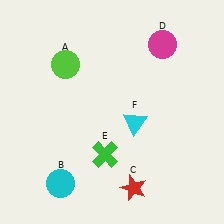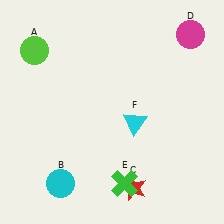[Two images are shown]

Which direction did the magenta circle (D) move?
The magenta circle (D) moved right.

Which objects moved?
The objects that moved are: the lime circle (A), the magenta circle (D), the green cross (E).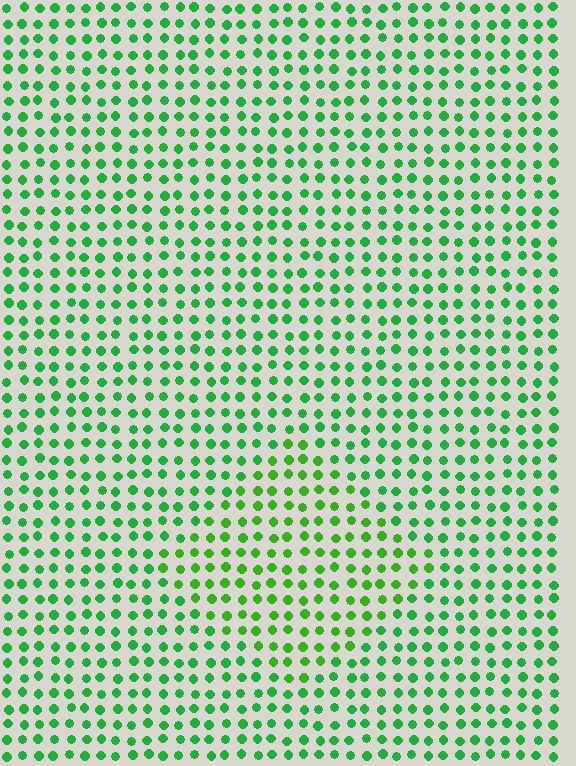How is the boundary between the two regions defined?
The boundary is defined purely by a slight shift in hue (about 23 degrees). Spacing, size, and orientation are identical on both sides.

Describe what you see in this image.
The image is filled with small green elements in a uniform arrangement. A diamond-shaped region is visible where the elements are tinted to a slightly different hue, forming a subtle color boundary.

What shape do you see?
I see a diamond.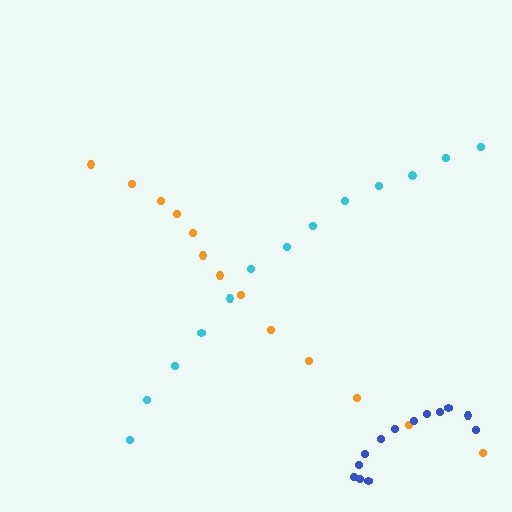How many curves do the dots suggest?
There are 3 distinct paths.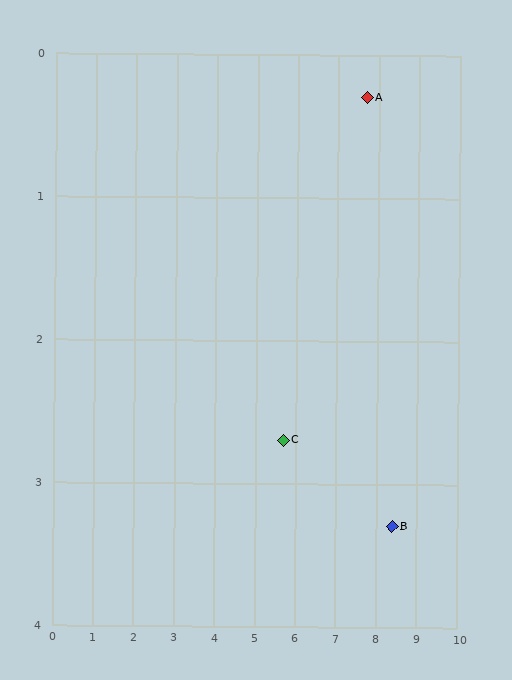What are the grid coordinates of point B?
Point B is at approximately (8.4, 3.3).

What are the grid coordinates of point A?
Point A is at approximately (7.7, 0.3).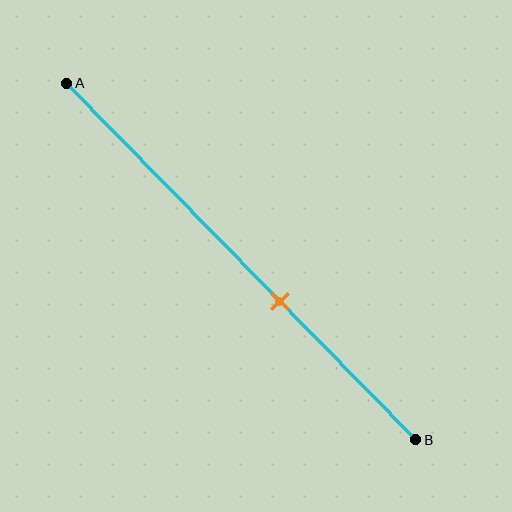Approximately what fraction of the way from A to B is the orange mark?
The orange mark is approximately 60% of the way from A to B.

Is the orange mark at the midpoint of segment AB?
No, the mark is at about 60% from A, not at the 50% midpoint.